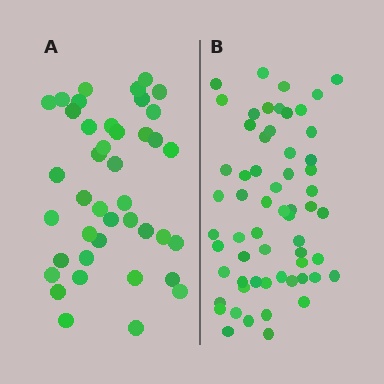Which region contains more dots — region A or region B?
Region B (the right region) has more dots.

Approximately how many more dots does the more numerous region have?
Region B has approximately 20 more dots than region A.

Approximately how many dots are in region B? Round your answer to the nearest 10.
About 60 dots.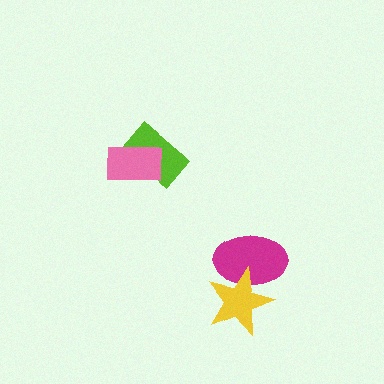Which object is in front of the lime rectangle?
The pink rectangle is in front of the lime rectangle.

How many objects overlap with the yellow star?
1 object overlaps with the yellow star.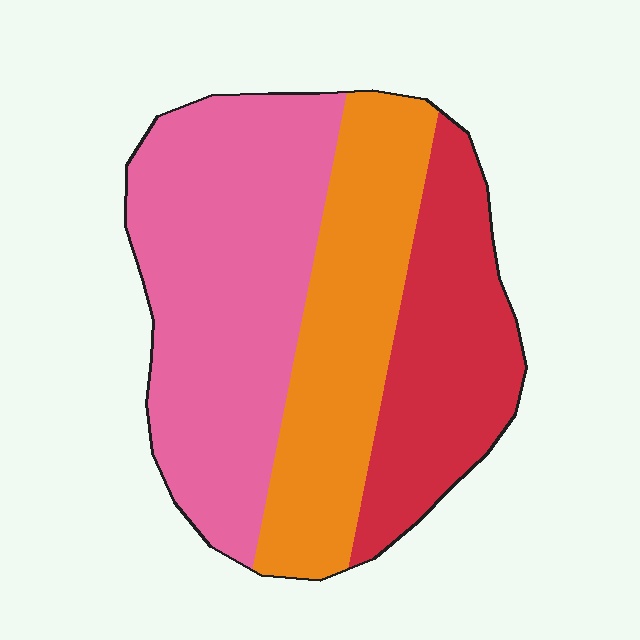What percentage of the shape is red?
Red covers about 25% of the shape.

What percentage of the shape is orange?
Orange takes up about one third (1/3) of the shape.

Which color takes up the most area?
Pink, at roughly 45%.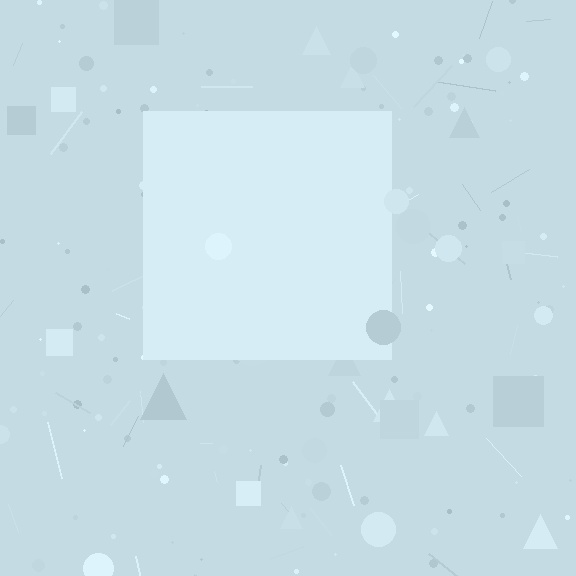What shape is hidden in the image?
A square is hidden in the image.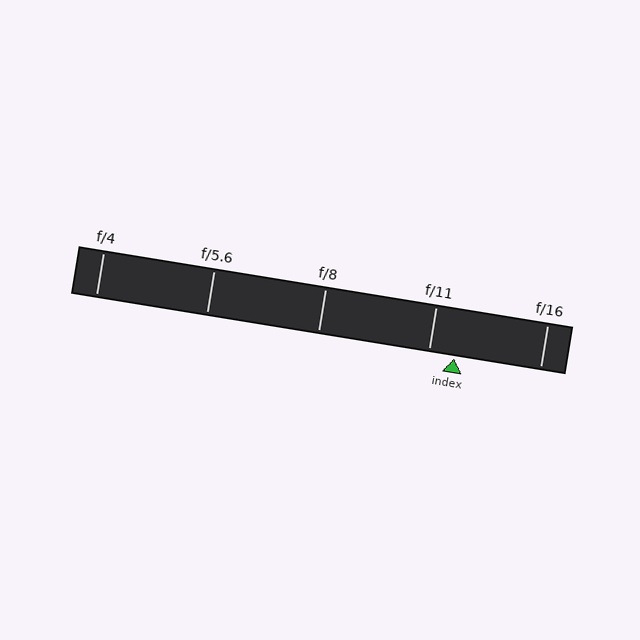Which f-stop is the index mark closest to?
The index mark is closest to f/11.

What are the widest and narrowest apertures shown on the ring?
The widest aperture shown is f/4 and the narrowest is f/16.